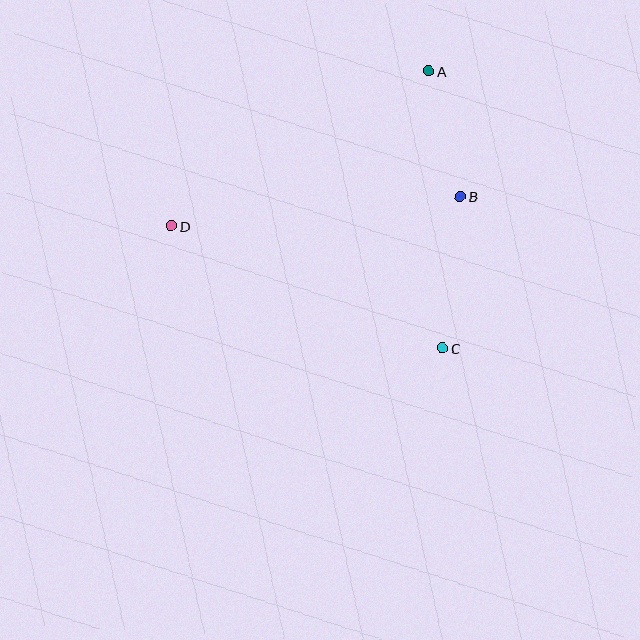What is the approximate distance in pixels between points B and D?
The distance between B and D is approximately 291 pixels.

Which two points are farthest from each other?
Points A and D are farthest from each other.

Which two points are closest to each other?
Points A and B are closest to each other.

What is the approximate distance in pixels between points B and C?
The distance between B and C is approximately 153 pixels.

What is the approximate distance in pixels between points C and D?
The distance between C and D is approximately 297 pixels.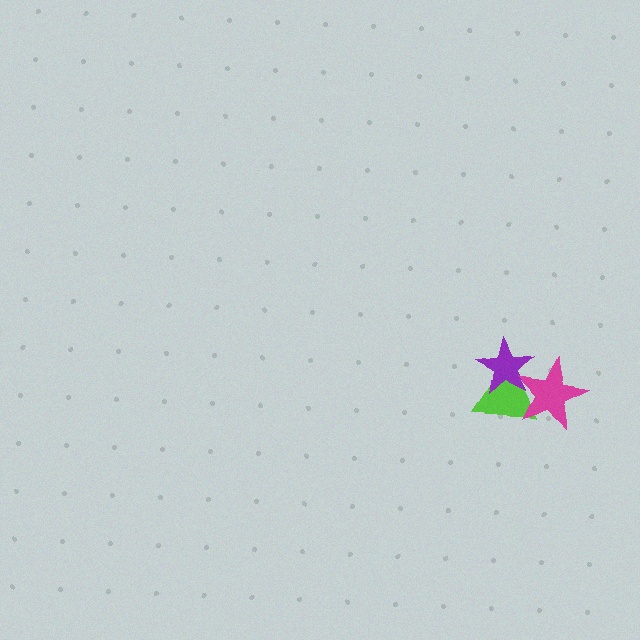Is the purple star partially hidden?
Yes, it is partially covered by another shape.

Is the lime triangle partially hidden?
Yes, it is partially covered by another shape.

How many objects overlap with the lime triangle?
2 objects overlap with the lime triangle.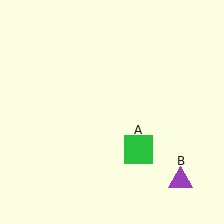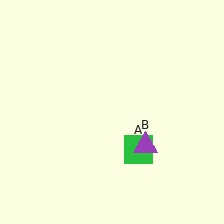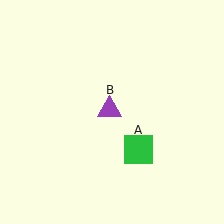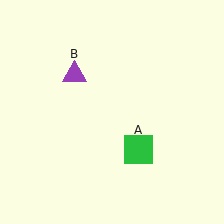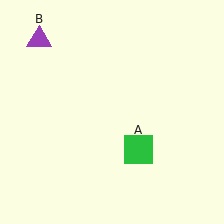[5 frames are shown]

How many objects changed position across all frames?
1 object changed position: purple triangle (object B).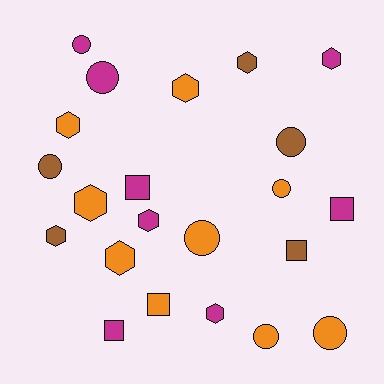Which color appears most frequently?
Orange, with 9 objects.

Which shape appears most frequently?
Hexagon, with 9 objects.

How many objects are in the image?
There are 22 objects.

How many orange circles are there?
There are 4 orange circles.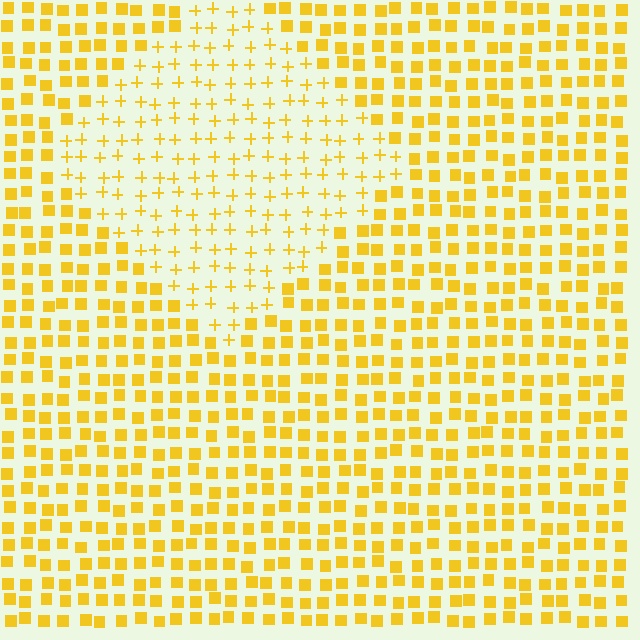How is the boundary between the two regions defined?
The boundary is defined by a change in element shape: plus signs inside vs. squares outside. All elements share the same color and spacing.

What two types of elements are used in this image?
The image uses plus signs inside the diamond region and squares outside it.